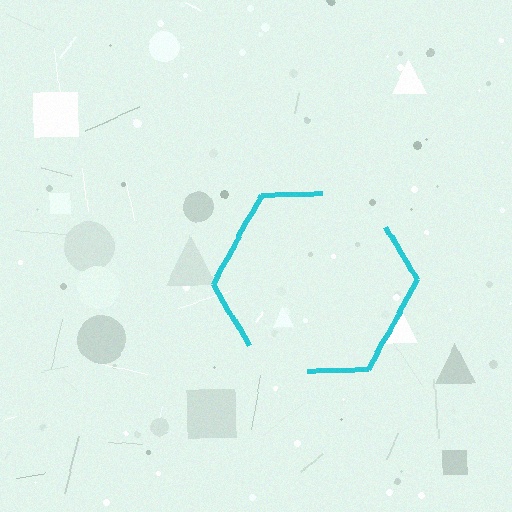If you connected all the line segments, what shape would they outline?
They would outline a hexagon.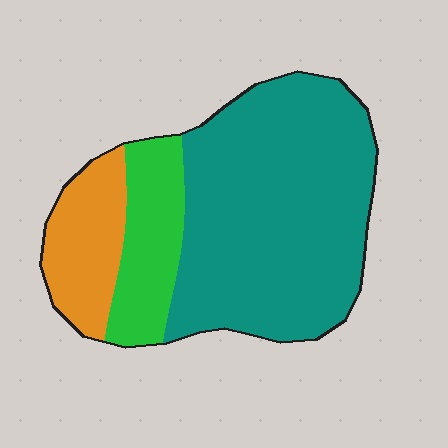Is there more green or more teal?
Teal.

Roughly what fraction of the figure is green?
Green covers around 20% of the figure.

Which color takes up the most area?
Teal, at roughly 65%.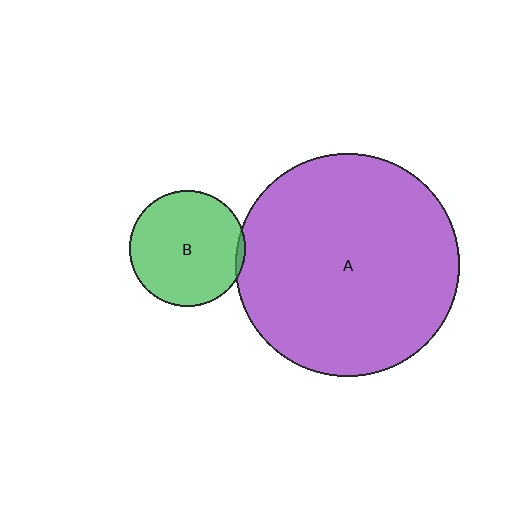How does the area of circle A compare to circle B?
Approximately 3.7 times.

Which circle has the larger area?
Circle A (purple).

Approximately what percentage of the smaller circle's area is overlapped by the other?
Approximately 5%.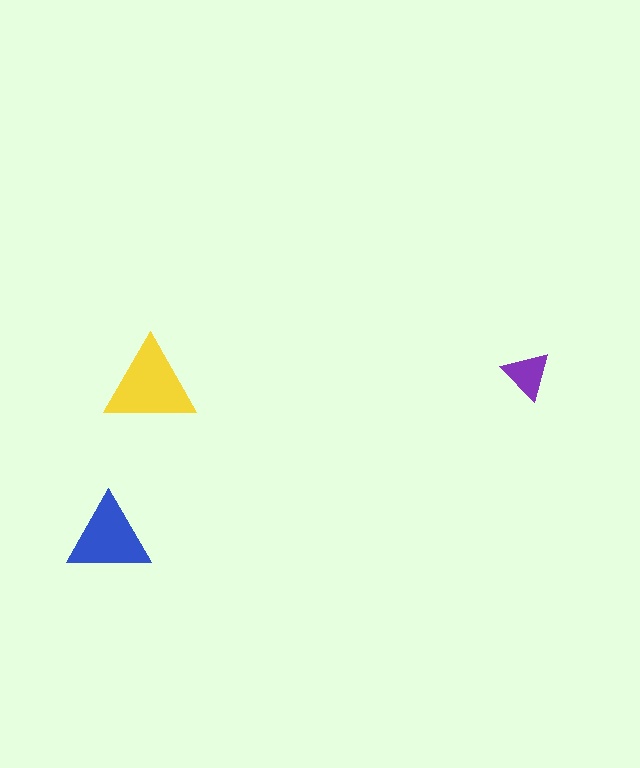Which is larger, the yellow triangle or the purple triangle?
The yellow one.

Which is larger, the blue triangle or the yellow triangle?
The yellow one.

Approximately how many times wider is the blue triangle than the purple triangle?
About 1.5 times wider.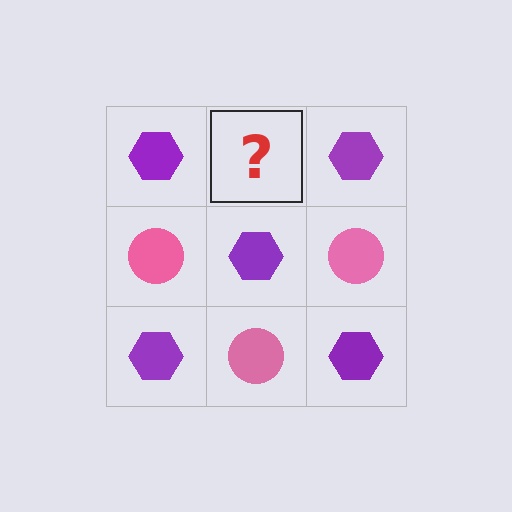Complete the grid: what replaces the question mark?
The question mark should be replaced with a pink circle.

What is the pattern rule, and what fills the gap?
The rule is that it alternates purple hexagon and pink circle in a checkerboard pattern. The gap should be filled with a pink circle.